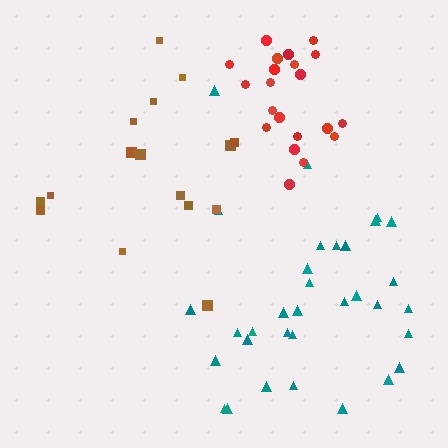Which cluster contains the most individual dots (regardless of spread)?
Teal (33).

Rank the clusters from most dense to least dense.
red, teal, brown.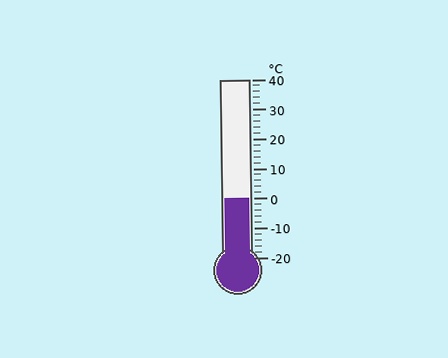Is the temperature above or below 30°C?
The temperature is below 30°C.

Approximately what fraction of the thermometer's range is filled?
The thermometer is filled to approximately 35% of its range.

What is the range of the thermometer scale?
The thermometer scale ranges from -20°C to 40°C.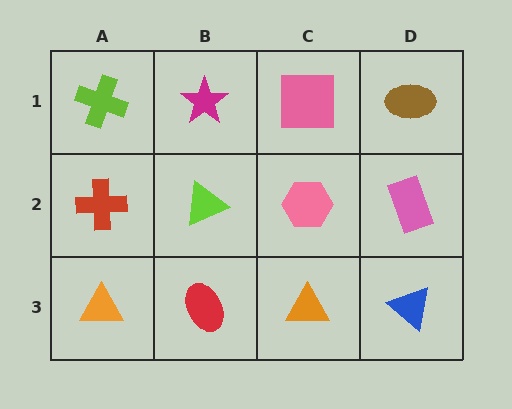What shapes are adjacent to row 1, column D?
A pink rectangle (row 2, column D), a pink square (row 1, column C).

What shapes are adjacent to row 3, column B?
A lime triangle (row 2, column B), an orange triangle (row 3, column A), an orange triangle (row 3, column C).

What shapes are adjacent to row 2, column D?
A brown ellipse (row 1, column D), a blue triangle (row 3, column D), a pink hexagon (row 2, column C).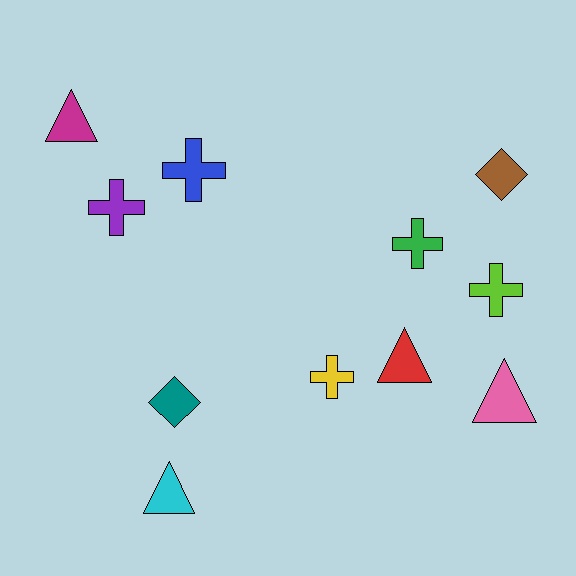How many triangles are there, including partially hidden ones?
There are 4 triangles.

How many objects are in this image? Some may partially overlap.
There are 11 objects.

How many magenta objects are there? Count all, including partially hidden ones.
There is 1 magenta object.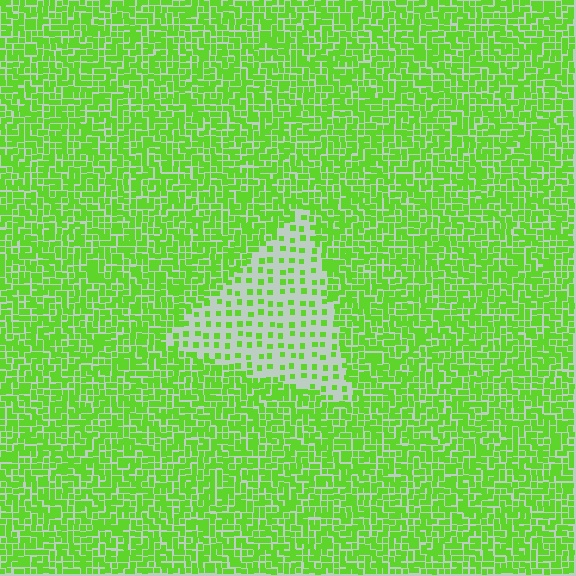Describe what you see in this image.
The image contains small lime elements arranged at two different densities. A triangle-shaped region is visible where the elements are less densely packed than the surrounding area.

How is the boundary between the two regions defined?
The boundary is defined by a change in element density (approximately 3.0x ratio). All elements are the same color, size, and shape.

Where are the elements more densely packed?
The elements are more densely packed outside the triangle boundary.